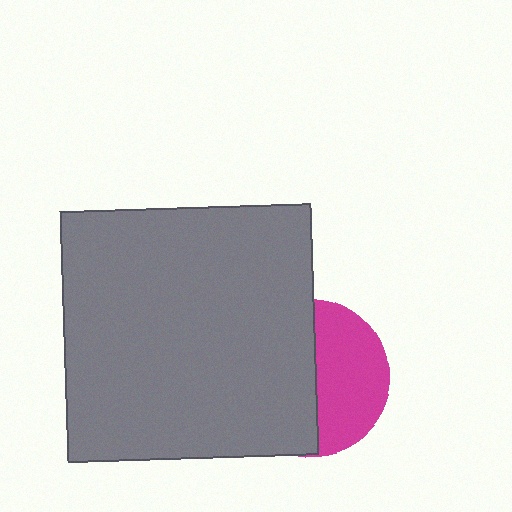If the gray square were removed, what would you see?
You would see the complete magenta circle.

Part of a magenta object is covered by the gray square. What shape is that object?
It is a circle.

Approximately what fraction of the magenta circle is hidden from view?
Roughly 55% of the magenta circle is hidden behind the gray square.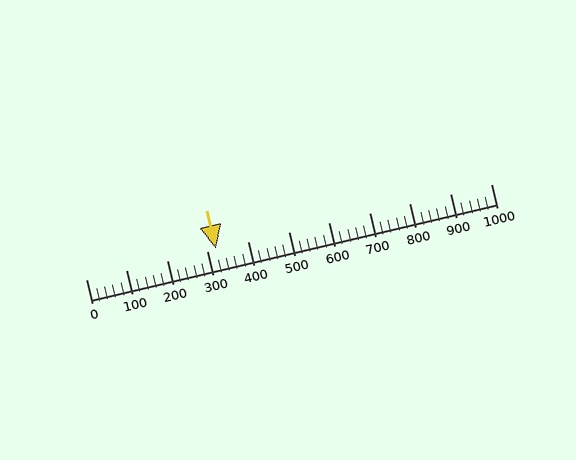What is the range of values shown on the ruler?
The ruler shows values from 0 to 1000.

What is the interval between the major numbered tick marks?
The major tick marks are spaced 100 units apart.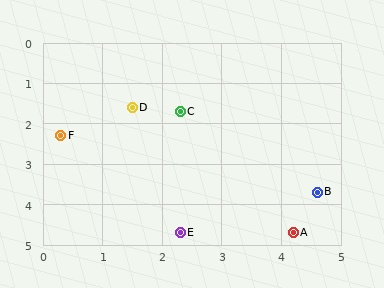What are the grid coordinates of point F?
Point F is at approximately (0.3, 2.3).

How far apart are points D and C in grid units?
Points D and C are about 0.8 grid units apart.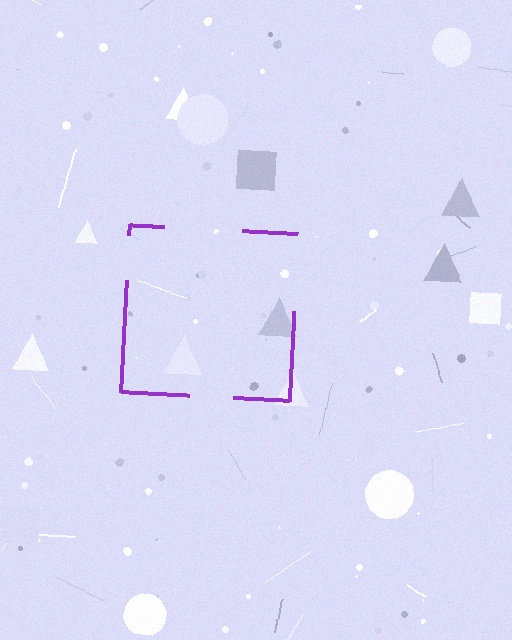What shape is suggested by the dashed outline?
The dashed outline suggests a square.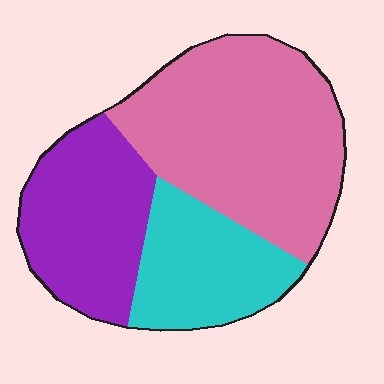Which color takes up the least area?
Cyan, at roughly 25%.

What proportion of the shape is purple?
Purple takes up about one quarter (1/4) of the shape.